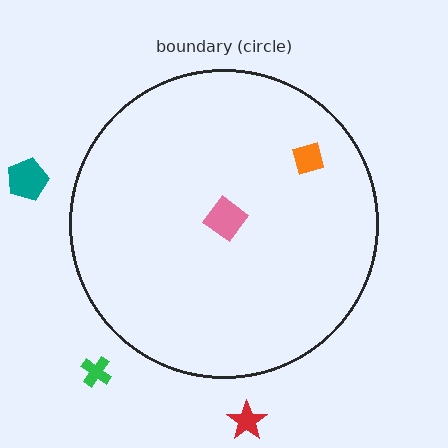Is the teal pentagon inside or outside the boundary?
Outside.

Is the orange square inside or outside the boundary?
Inside.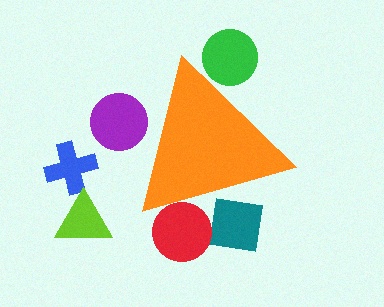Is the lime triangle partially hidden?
No, the lime triangle is fully visible.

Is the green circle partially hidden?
Yes, the green circle is partially hidden behind the orange triangle.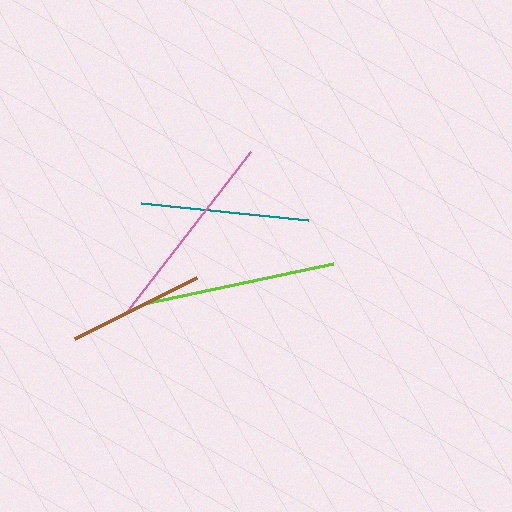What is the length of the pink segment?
The pink segment is approximately 201 pixels long.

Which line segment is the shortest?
The brown line is the shortest at approximately 136 pixels.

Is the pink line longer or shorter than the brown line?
The pink line is longer than the brown line.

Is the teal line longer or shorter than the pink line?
The pink line is longer than the teal line.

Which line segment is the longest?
The pink line is the longest at approximately 201 pixels.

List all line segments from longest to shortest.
From longest to shortest: pink, lime, teal, brown.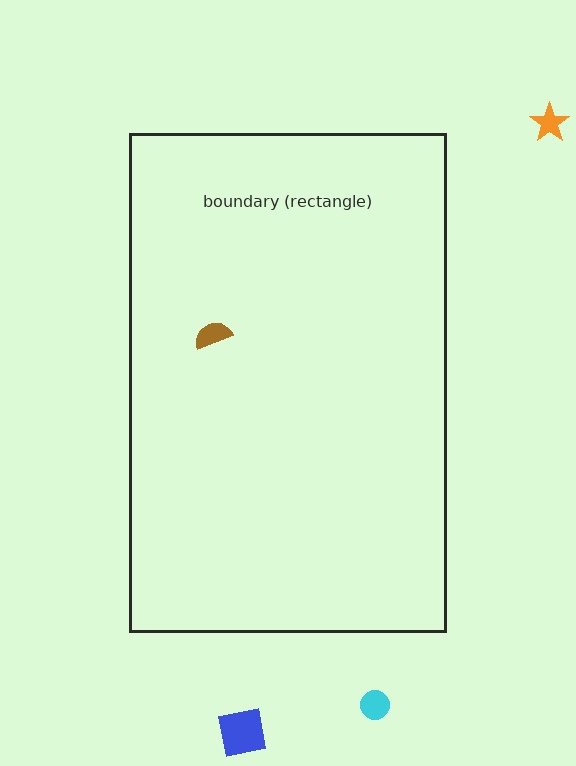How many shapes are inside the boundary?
1 inside, 3 outside.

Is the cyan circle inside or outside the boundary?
Outside.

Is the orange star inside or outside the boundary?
Outside.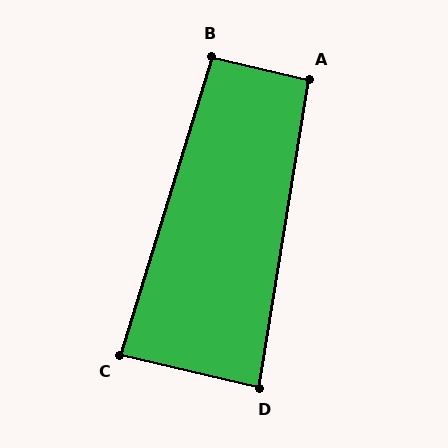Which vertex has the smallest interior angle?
C, at approximately 86 degrees.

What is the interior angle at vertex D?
Approximately 86 degrees (approximately right).